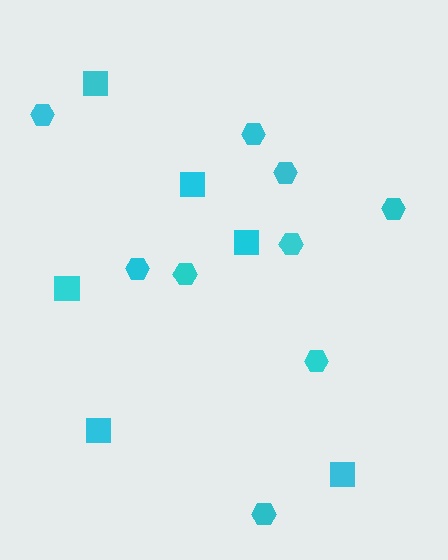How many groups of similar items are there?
There are 2 groups: one group of squares (6) and one group of hexagons (9).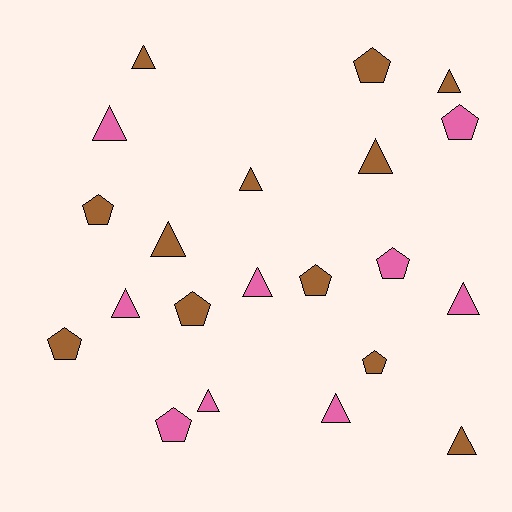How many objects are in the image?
There are 21 objects.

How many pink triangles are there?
There are 6 pink triangles.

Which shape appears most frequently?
Triangle, with 12 objects.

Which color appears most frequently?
Brown, with 12 objects.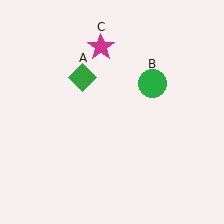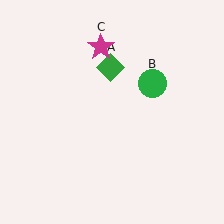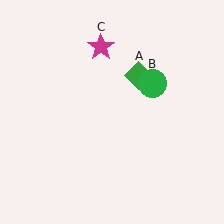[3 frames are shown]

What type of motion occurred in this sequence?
The green diamond (object A) rotated clockwise around the center of the scene.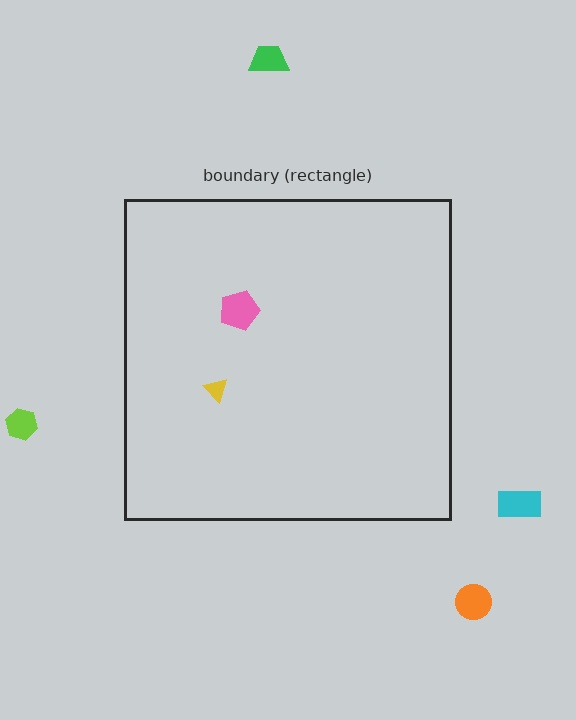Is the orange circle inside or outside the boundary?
Outside.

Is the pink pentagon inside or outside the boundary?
Inside.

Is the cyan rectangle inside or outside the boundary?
Outside.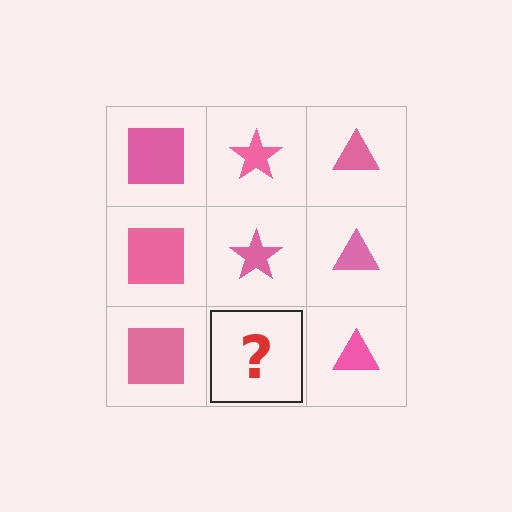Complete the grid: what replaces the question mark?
The question mark should be replaced with a pink star.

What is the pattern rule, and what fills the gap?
The rule is that each column has a consistent shape. The gap should be filled with a pink star.